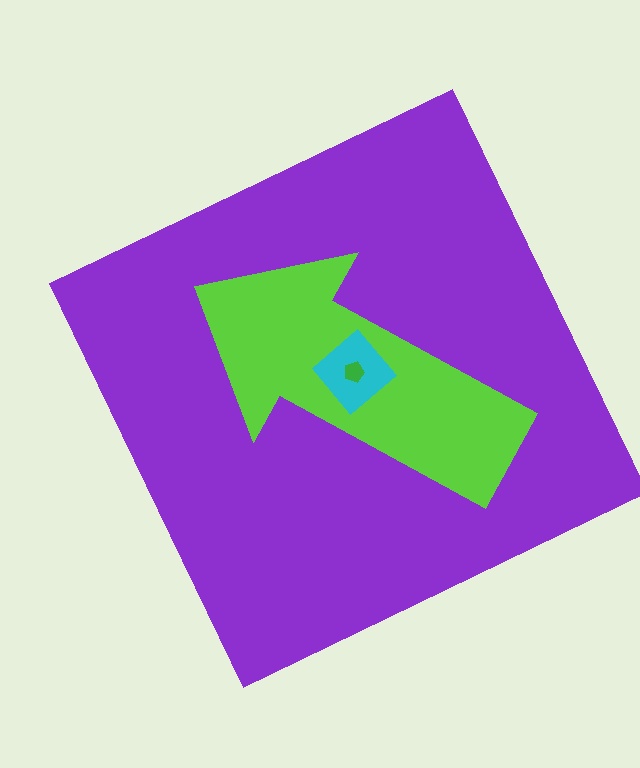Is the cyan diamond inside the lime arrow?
Yes.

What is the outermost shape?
The purple square.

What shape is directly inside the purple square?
The lime arrow.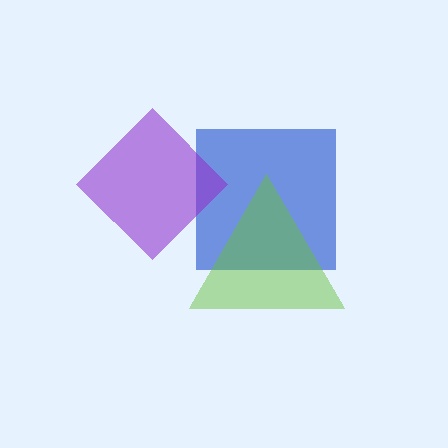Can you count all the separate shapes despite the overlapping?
Yes, there are 3 separate shapes.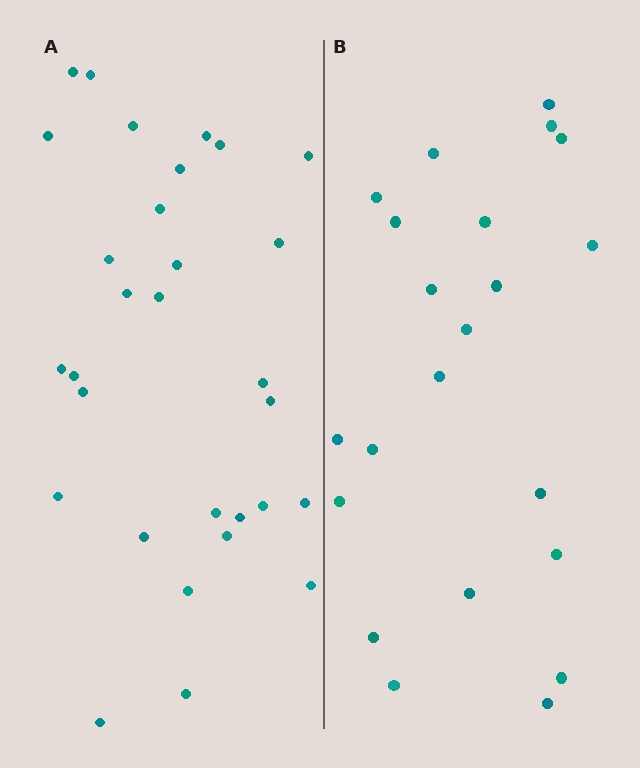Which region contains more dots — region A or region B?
Region A (the left region) has more dots.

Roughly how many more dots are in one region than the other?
Region A has roughly 8 or so more dots than region B.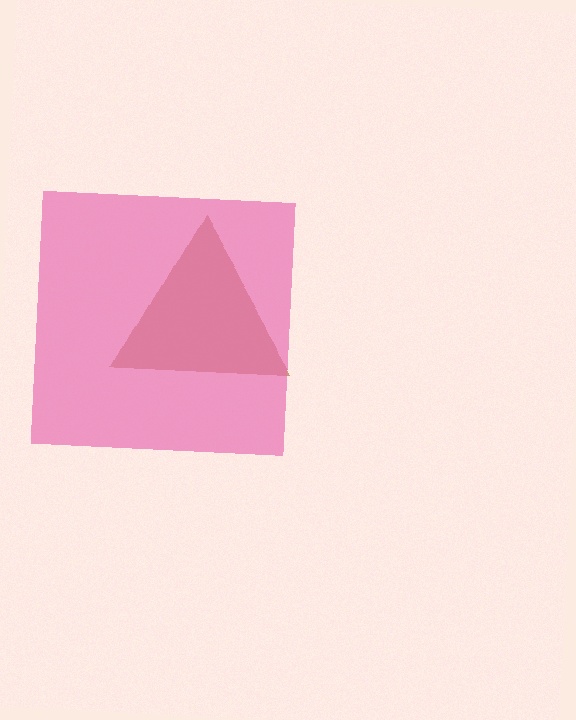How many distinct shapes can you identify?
There are 2 distinct shapes: a brown triangle, a pink square.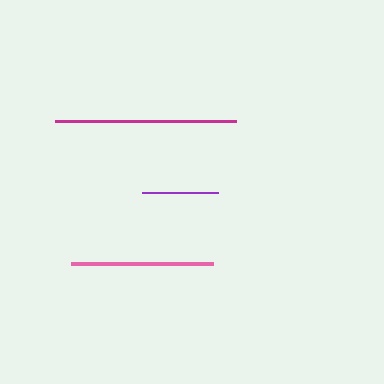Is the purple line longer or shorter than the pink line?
The pink line is longer than the purple line.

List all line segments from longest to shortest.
From longest to shortest: magenta, pink, purple.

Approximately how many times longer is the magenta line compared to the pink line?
The magenta line is approximately 1.3 times the length of the pink line.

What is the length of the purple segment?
The purple segment is approximately 77 pixels long.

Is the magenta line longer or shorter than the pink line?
The magenta line is longer than the pink line.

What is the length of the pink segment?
The pink segment is approximately 143 pixels long.